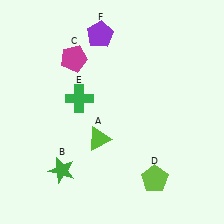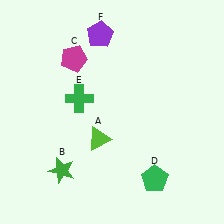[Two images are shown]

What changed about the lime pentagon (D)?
In Image 1, D is lime. In Image 2, it changed to green.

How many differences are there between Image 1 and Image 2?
There is 1 difference between the two images.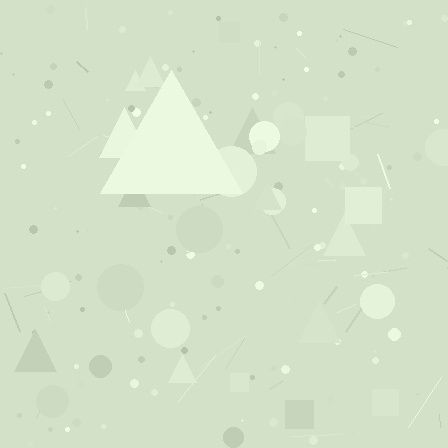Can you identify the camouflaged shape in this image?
The camouflaged shape is a triangle.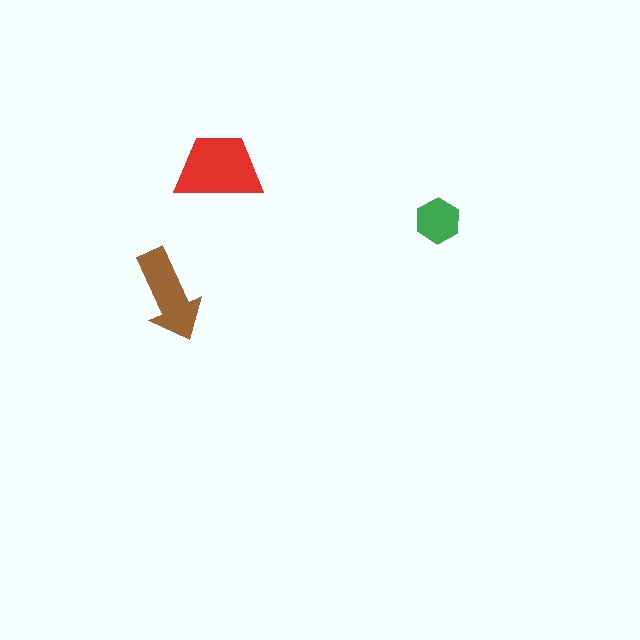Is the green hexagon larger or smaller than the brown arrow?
Smaller.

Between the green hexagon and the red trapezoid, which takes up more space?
The red trapezoid.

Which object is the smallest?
The green hexagon.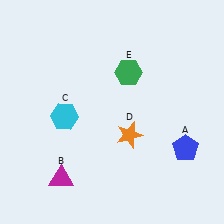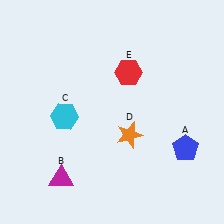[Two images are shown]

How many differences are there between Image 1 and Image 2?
There is 1 difference between the two images.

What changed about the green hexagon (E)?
In Image 1, E is green. In Image 2, it changed to red.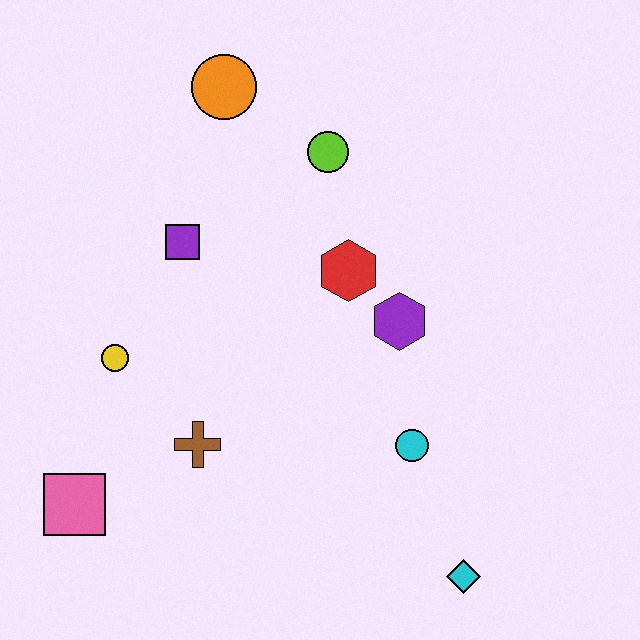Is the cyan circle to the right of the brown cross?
Yes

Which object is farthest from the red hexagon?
The pink square is farthest from the red hexagon.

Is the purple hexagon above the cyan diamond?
Yes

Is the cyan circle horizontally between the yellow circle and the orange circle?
No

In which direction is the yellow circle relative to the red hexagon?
The yellow circle is to the left of the red hexagon.